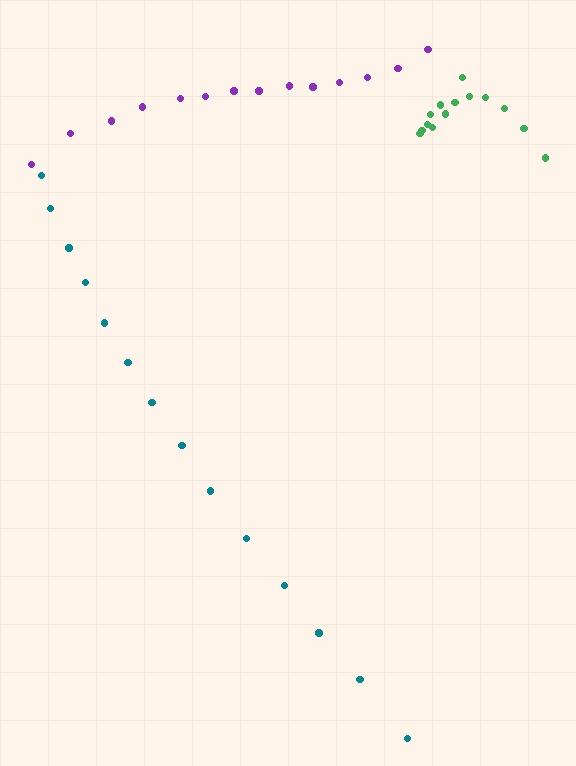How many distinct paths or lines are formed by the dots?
There are 3 distinct paths.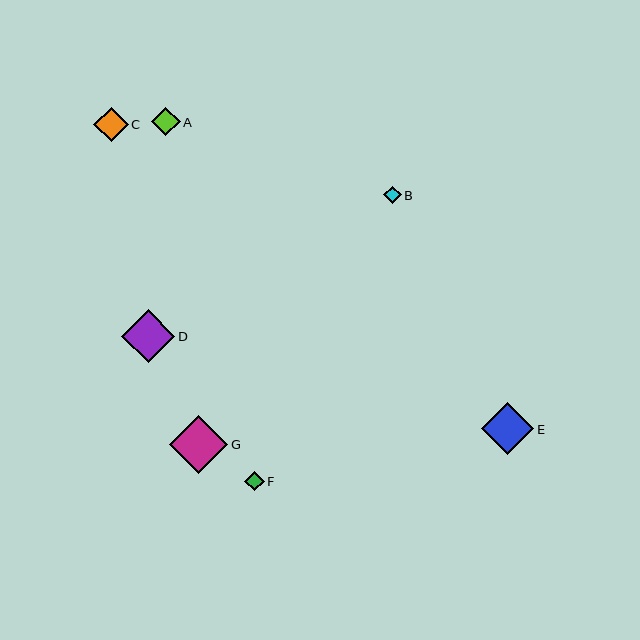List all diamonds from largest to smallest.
From largest to smallest: G, D, E, C, A, F, B.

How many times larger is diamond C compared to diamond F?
Diamond C is approximately 1.8 times the size of diamond F.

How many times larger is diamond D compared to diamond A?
Diamond D is approximately 1.8 times the size of diamond A.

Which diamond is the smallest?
Diamond B is the smallest with a size of approximately 17 pixels.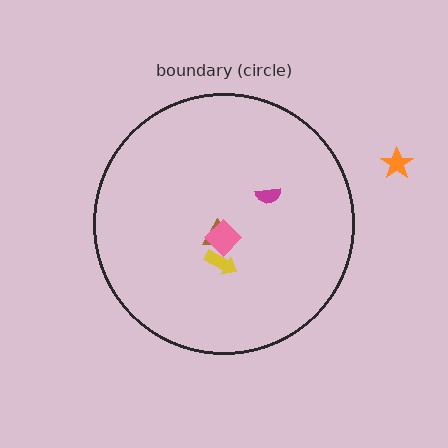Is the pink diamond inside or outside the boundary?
Inside.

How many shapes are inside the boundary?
4 inside, 1 outside.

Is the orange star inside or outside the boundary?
Outside.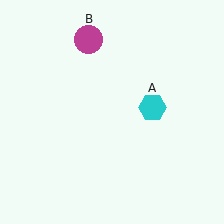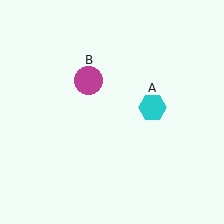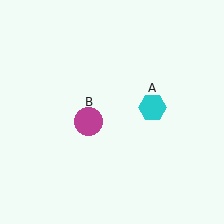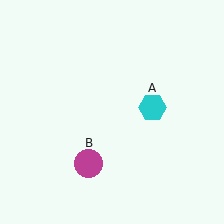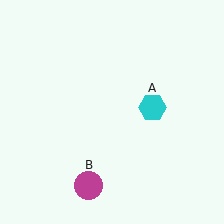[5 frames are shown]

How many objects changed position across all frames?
1 object changed position: magenta circle (object B).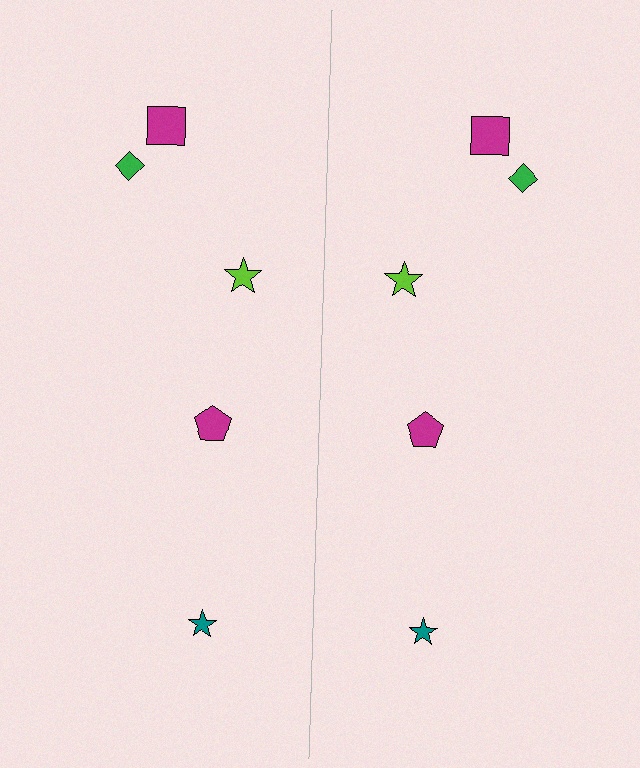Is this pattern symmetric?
Yes, this pattern has bilateral (reflection) symmetry.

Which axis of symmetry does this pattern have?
The pattern has a vertical axis of symmetry running through the center of the image.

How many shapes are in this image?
There are 10 shapes in this image.